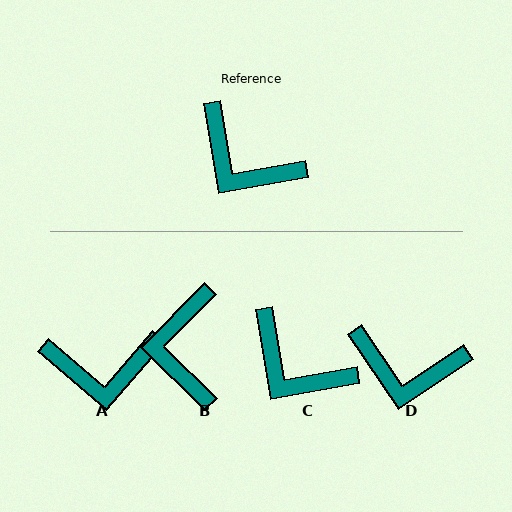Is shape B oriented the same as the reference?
No, it is off by about 54 degrees.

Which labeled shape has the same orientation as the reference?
C.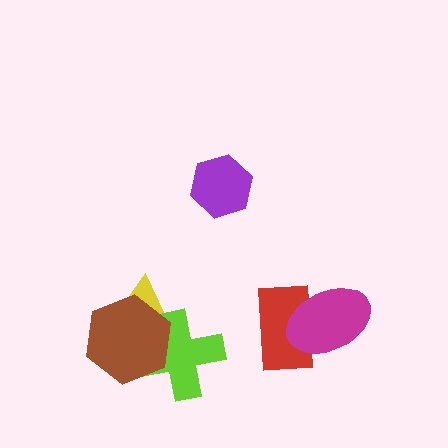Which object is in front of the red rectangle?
The magenta ellipse is in front of the red rectangle.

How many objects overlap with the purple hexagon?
0 objects overlap with the purple hexagon.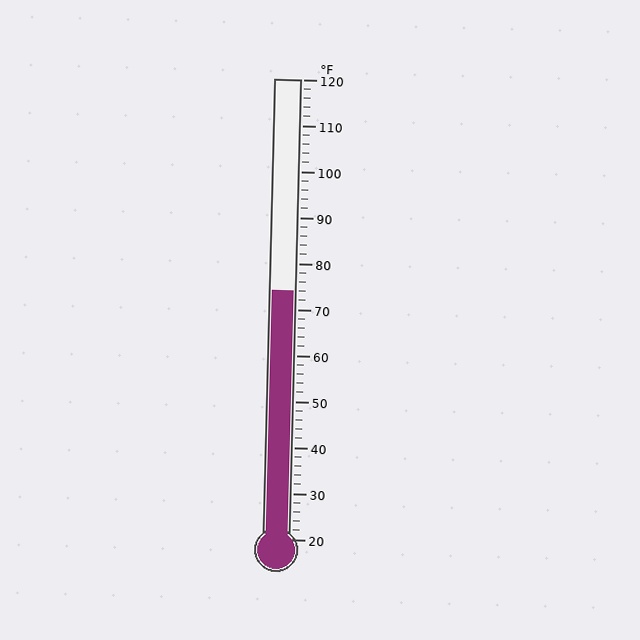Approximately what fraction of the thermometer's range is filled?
The thermometer is filled to approximately 55% of its range.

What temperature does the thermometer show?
The thermometer shows approximately 74°F.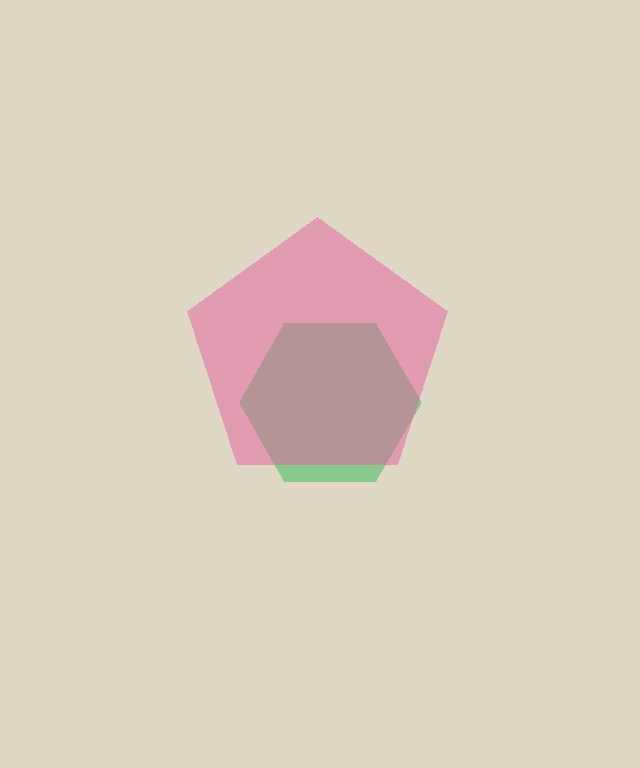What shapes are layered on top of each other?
The layered shapes are: a green hexagon, a pink pentagon.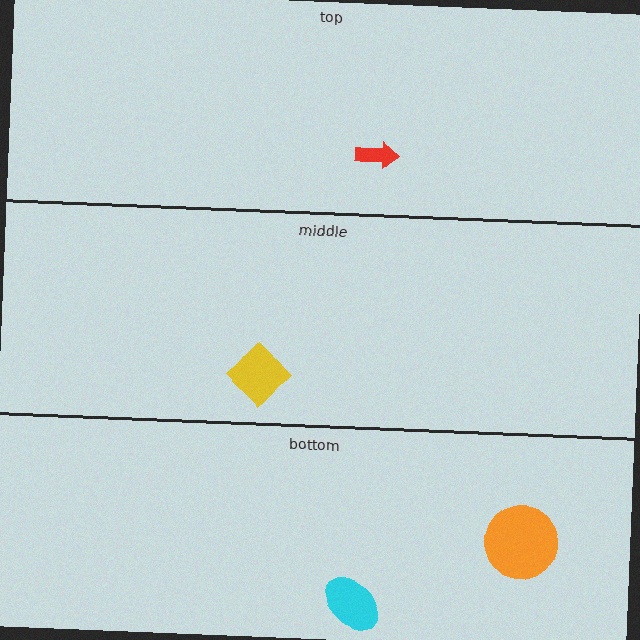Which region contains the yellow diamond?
The middle region.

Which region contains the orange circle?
The bottom region.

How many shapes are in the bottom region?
2.